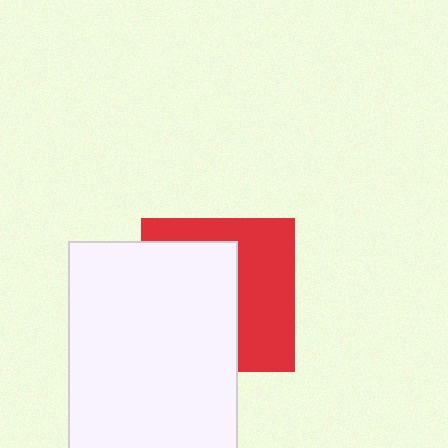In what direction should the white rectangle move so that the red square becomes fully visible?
The white rectangle should move left. That is the shortest direction to clear the overlap and leave the red square fully visible.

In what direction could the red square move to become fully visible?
The red square could move right. That would shift it out from behind the white rectangle entirely.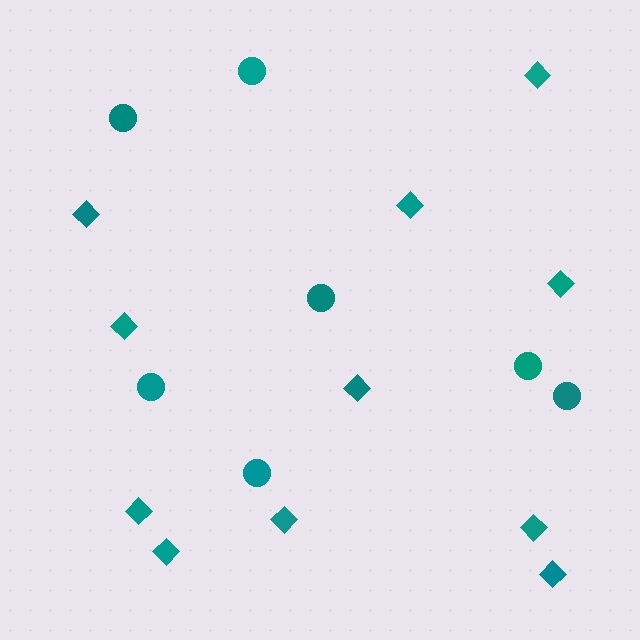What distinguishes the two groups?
There are 2 groups: one group of circles (7) and one group of diamonds (11).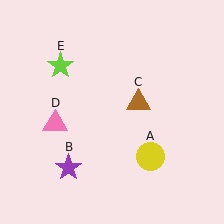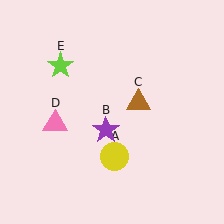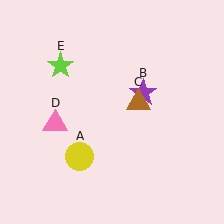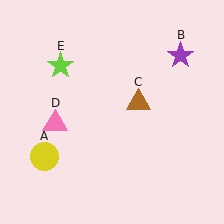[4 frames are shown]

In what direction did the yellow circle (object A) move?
The yellow circle (object A) moved left.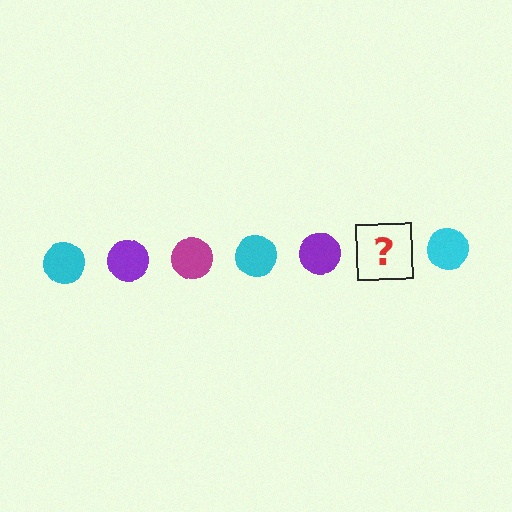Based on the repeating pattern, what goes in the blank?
The blank should be a magenta circle.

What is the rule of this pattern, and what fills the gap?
The rule is that the pattern cycles through cyan, purple, magenta circles. The gap should be filled with a magenta circle.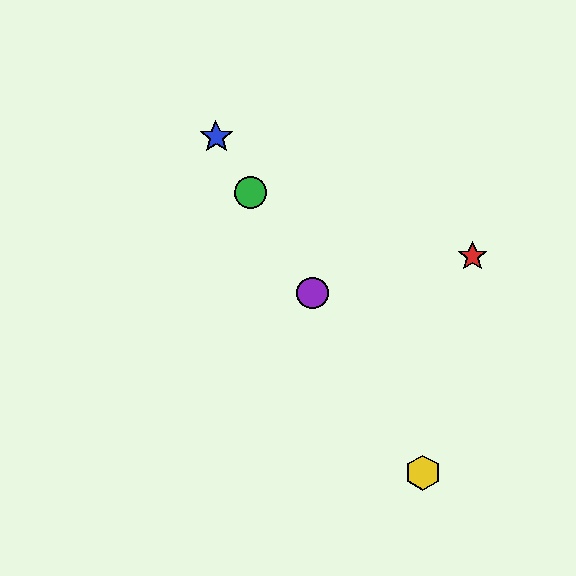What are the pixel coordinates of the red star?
The red star is at (472, 257).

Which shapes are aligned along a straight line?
The blue star, the green circle, the yellow hexagon, the purple circle are aligned along a straight line.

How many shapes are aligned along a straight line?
4 shapes (the blue star, the green circle, the yellow hexagon, the purple circle) are aligned along a straight line.